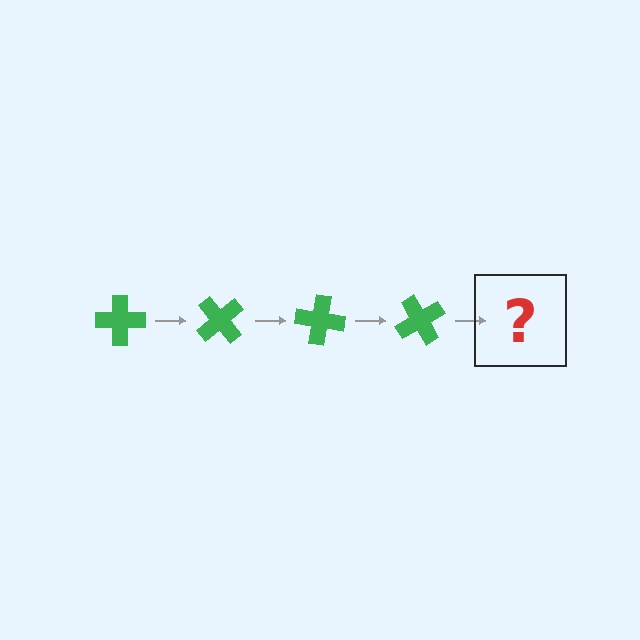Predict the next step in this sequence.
The next step is a green cross rotated 200 degrees.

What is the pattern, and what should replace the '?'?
The pattern is that the cross rotates 50 degrees each step. The '?' should be a green cross rotated 200 degrees.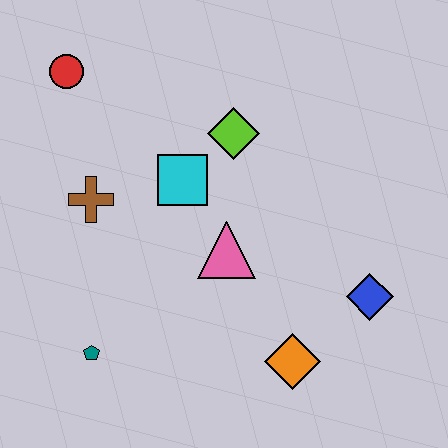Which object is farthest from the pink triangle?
The red circle is farthest from the pink triangle.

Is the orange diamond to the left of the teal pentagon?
No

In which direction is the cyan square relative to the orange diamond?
The cyan square is above the orange diamond.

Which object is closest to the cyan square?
The lime diamond is closest to the cyan square.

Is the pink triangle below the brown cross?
Yes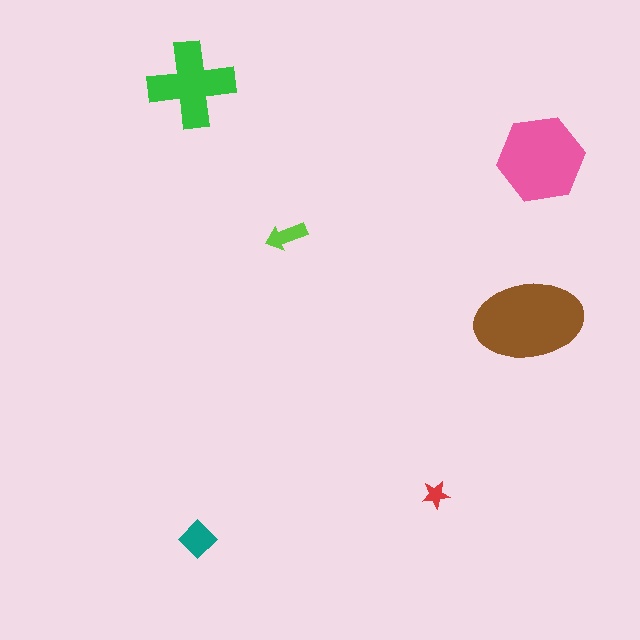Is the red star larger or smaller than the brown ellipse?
Smaller.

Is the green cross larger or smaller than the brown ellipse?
Smaller.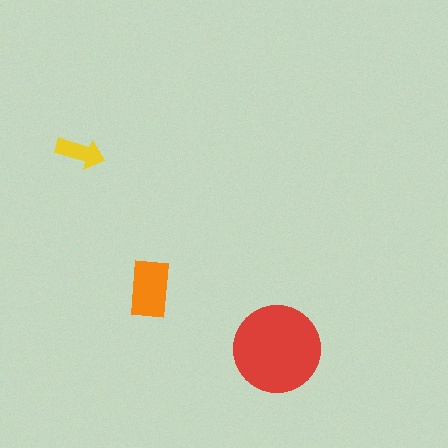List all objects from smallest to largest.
The yellow arrow, the orange rectangle, the red circle.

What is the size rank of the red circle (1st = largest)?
1st.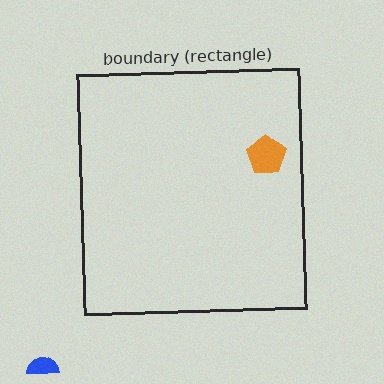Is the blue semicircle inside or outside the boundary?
Outside.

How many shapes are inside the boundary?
1 inside, 1 outside.